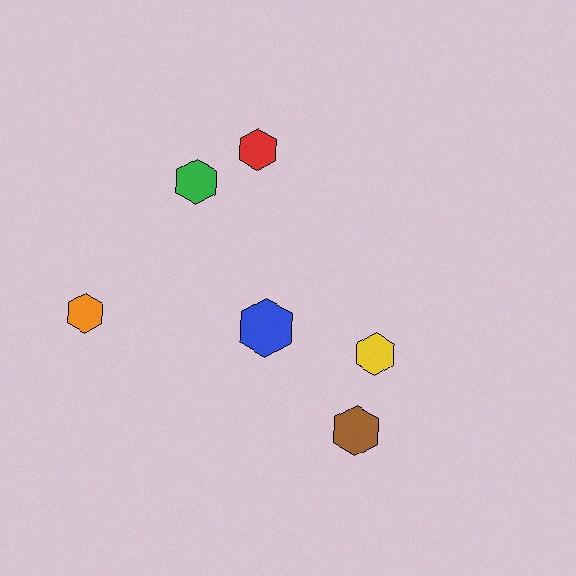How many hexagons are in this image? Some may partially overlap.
There are 6 hexagons.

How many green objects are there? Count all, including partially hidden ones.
There is 1 green object.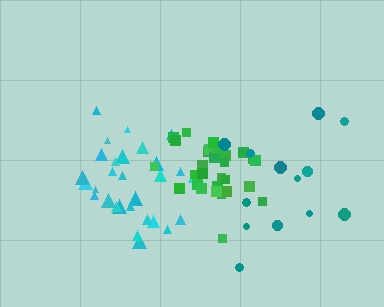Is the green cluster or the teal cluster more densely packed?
Green.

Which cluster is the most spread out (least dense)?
Teal.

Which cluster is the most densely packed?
Green.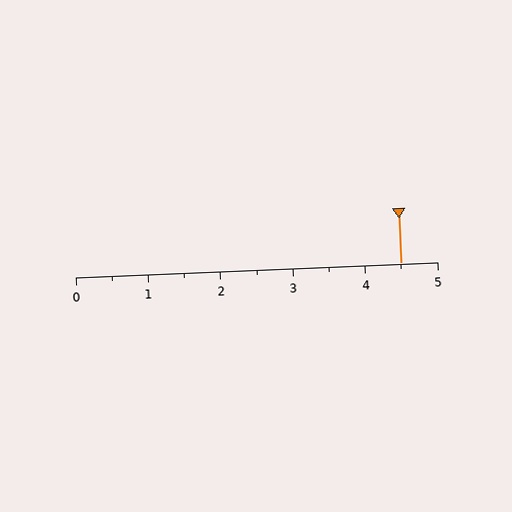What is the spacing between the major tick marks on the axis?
The major ticks are spaced 1 apart.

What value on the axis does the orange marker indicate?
The marker indicates approximately 4.5.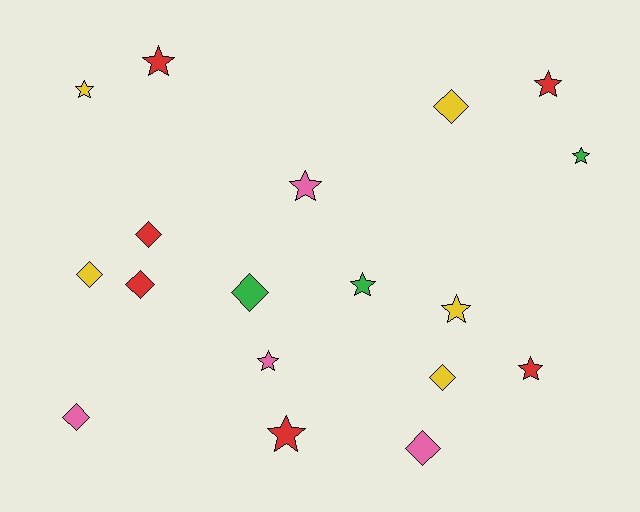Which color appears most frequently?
Red, with 6 objects.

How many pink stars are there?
There are 2 pink stars.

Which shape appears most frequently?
Star, with 10 objects.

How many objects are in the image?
There are 18 objects.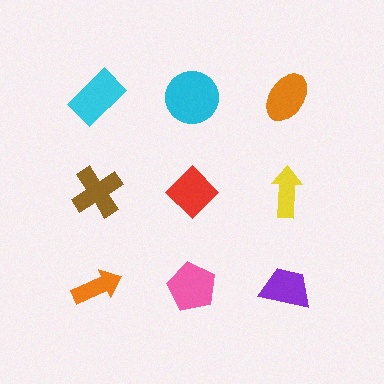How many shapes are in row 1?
3 shapes.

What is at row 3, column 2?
A pink pentagon.